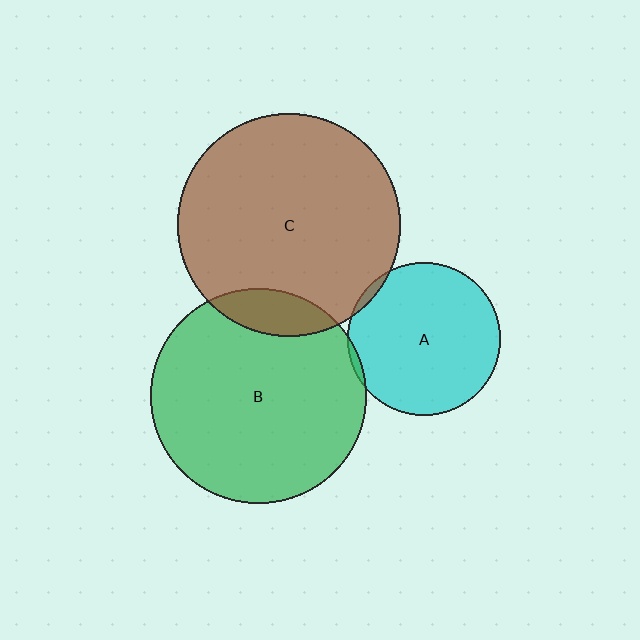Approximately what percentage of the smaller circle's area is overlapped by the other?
Approximately 5%.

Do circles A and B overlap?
Yes.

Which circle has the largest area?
Circle C (brown).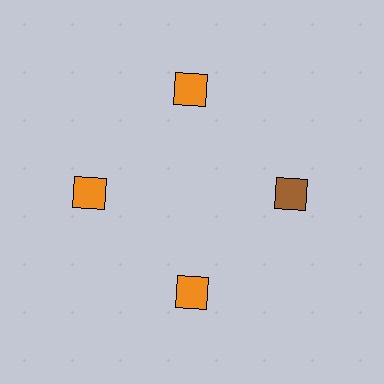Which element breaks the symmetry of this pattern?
The brown diamond at roughly the 3 o'clock position breaks the symmetry. All other shapes are orange diamonds.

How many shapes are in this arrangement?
There are 4 shapes arranged in a ring pattern.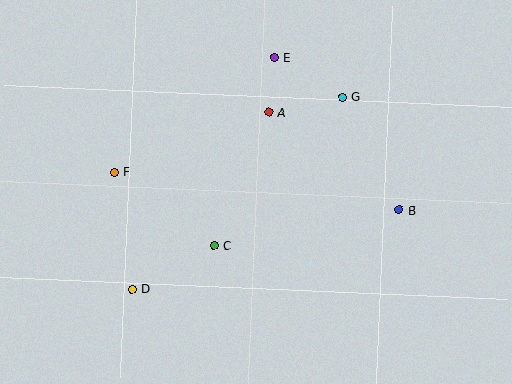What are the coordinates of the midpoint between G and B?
The midpoint between G and B is at (371, 153).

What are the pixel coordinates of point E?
Point E is at (274, 58).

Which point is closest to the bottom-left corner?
Point D is closest to the bottom-left corner.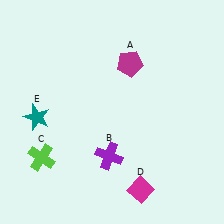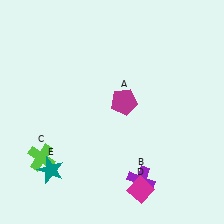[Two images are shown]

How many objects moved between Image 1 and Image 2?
3 objects moved between the two images.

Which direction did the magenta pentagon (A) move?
The magenta pentagon (A) moved down.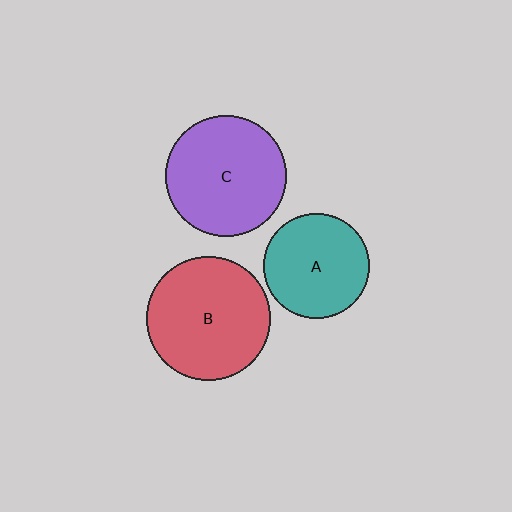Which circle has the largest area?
Circle B (red).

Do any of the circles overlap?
No, none of the circles overlap.